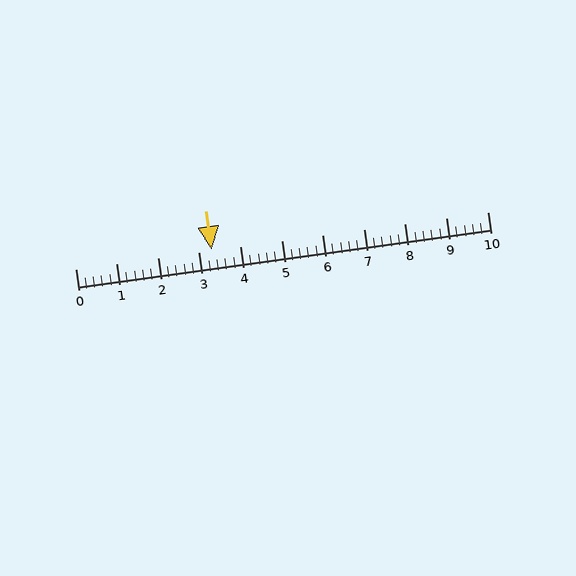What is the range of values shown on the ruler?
The ruler shows values from 0 to 10.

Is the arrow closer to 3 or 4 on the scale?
The arrow is closer to 3.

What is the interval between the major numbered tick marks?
The major tick marks are spaced 1 units apart.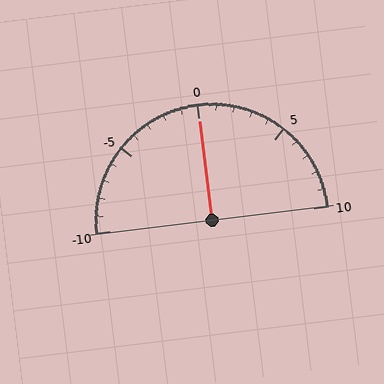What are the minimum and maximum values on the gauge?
The gauge ranges from -10 to 10.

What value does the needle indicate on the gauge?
The needle indicates approximately 0.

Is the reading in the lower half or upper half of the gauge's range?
The reading is in the upper half of the range (-10 to 10).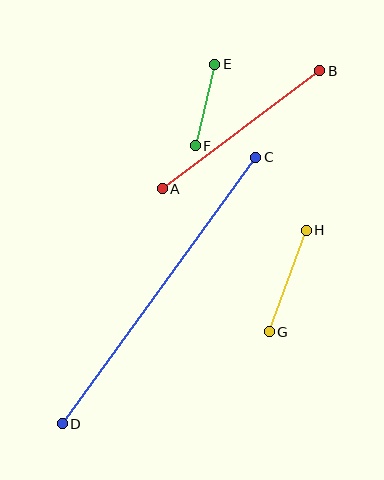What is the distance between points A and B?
The distance is approximately 197 pixels.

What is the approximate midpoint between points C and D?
The midpoint is at approximately (159, 290) pixels.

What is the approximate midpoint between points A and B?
The midpoint is at approximately (241, 130) pixels.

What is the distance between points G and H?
The distance is approximately 108 pixels.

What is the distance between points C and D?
The distance is approximately 329 pixels.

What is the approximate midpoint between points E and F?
The midpoint is at approximately (205, 105) pixels.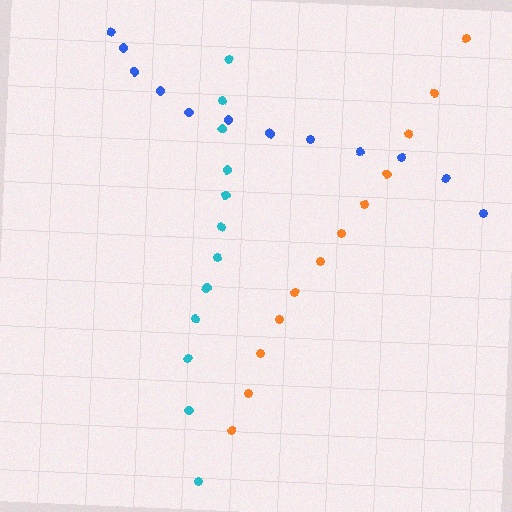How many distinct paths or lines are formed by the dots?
There are 3 distinct paths.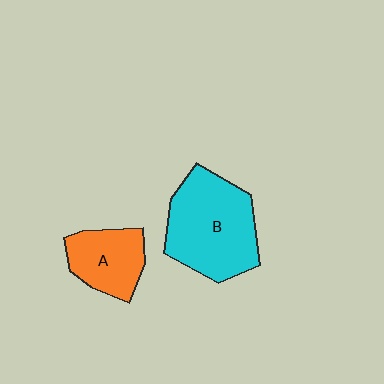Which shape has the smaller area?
Shape A (orange).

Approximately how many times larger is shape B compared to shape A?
Approximately 1.8 times.